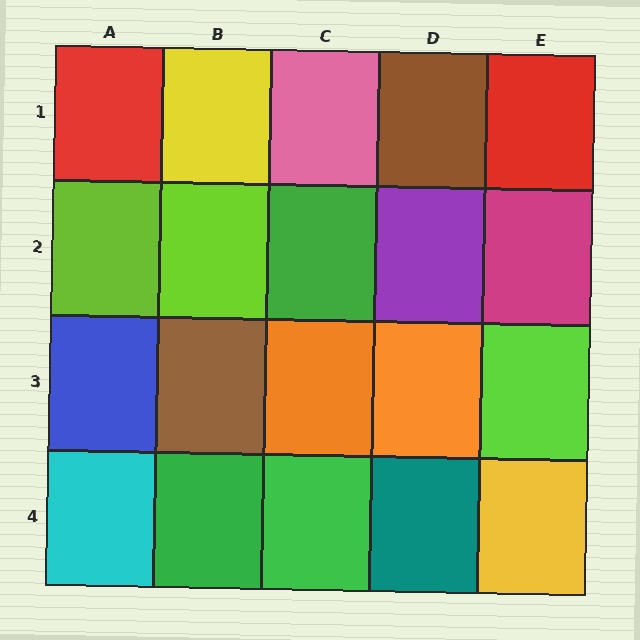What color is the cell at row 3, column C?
Orange.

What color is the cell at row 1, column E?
Red.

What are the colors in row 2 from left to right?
Lime, lime, green, purple, magenta.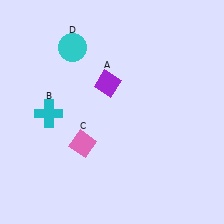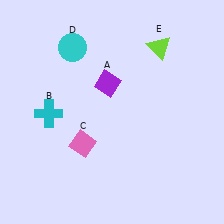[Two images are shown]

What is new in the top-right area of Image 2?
A lime triangle (E) was added in the top-right area of Image 2.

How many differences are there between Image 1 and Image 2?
There is 1 difference between the two images.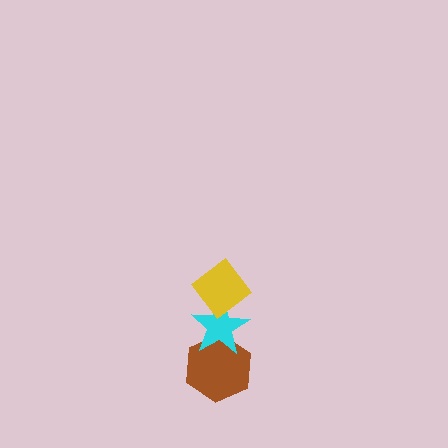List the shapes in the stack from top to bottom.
From top to bottom: the yellow diamond, the cyan star, the brown hexagon.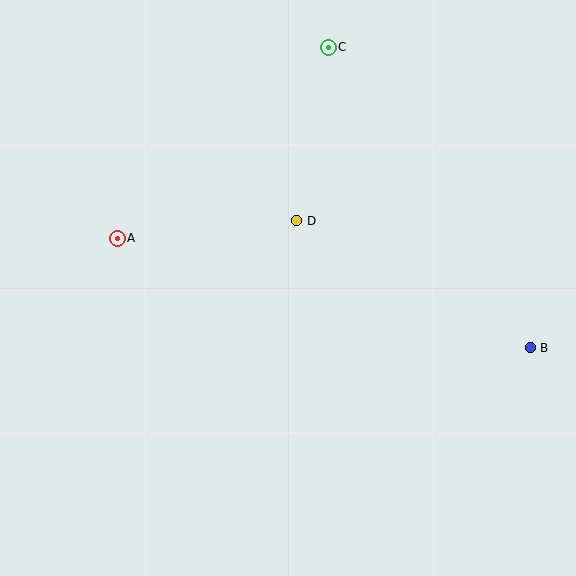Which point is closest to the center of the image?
Point D at (297, 221) is closest to the center.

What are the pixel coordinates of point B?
Point B is at (530, 348).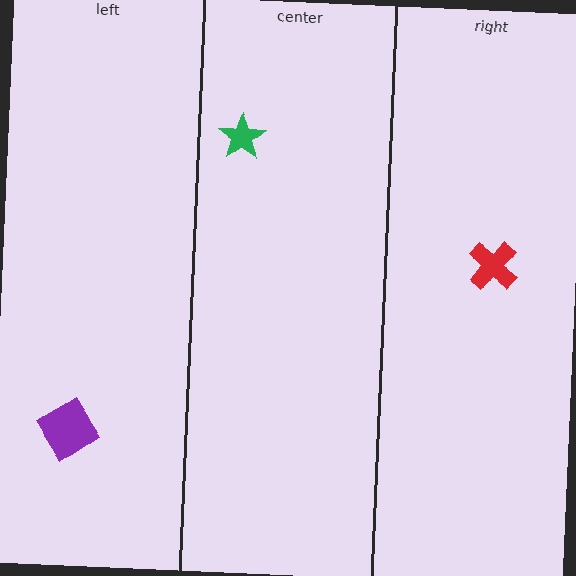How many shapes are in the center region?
1.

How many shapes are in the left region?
1.